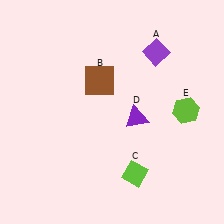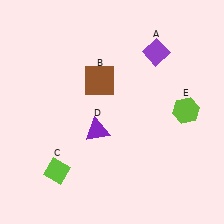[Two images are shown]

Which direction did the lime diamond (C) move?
The lime diamond (C) moved left.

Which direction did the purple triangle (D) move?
The purple triangle (D) moved left.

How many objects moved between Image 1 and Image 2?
2 objects moved between the two images.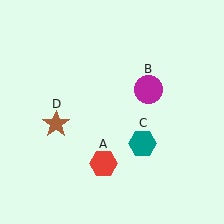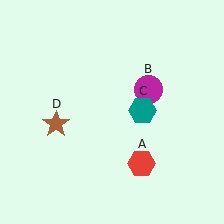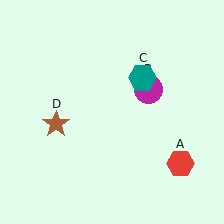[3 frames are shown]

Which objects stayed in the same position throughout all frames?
Magenta circle (object B) and brown star (object D) remained stationary.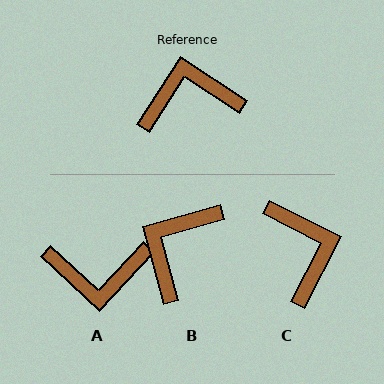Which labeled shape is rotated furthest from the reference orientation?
A, about 170 degrees away.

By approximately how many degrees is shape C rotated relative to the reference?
Approximately 84 degrees clockwise.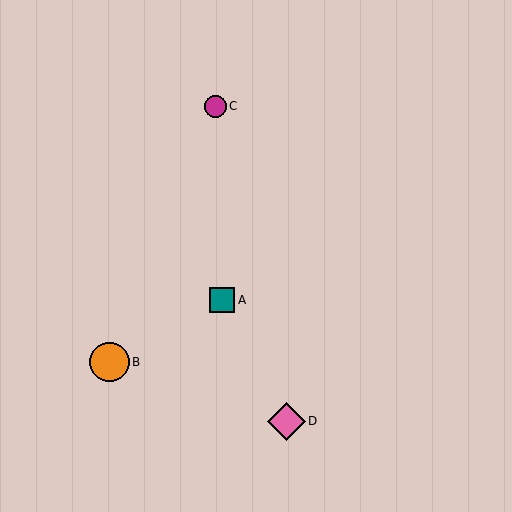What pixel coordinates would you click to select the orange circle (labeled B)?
Click at (109, 362) to select the orange circle B.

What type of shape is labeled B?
Shape B is an orange circle.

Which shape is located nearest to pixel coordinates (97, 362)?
The orange circle (labeled B) at (109, 362) is nearest to that location.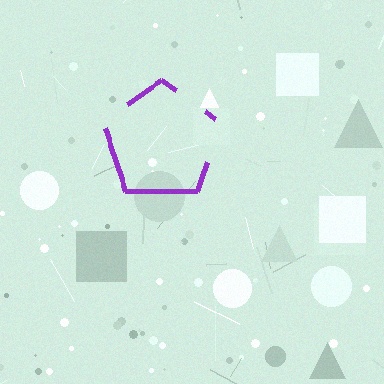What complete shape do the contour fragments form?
The contour fragments form a pentagon.